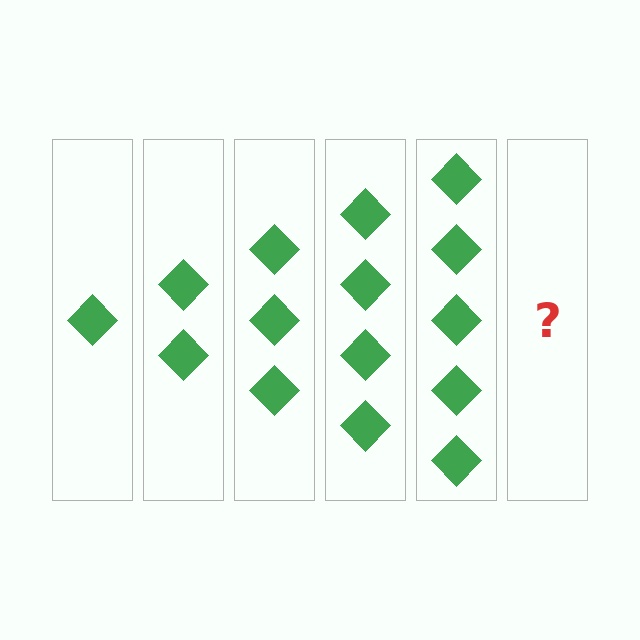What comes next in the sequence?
The next element should be 6 diamonds.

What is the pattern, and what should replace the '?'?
The pattern is that each step adds one more diamond. The '?' should be 6 diamonds.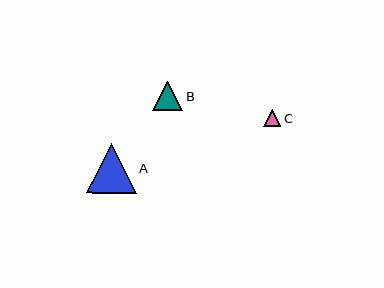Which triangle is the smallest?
Triangle C is the smallest with a size of approximately 17 pixels.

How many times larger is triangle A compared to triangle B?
Triangle A is approximately 1.7 times the size of triangle B.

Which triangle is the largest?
Triangle A is the largest with a size of approximately 49 pixels.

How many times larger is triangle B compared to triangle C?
Triangle B is approximately 1.8 times the size of triangle C.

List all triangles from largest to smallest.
From largest to smallest: A, B, C.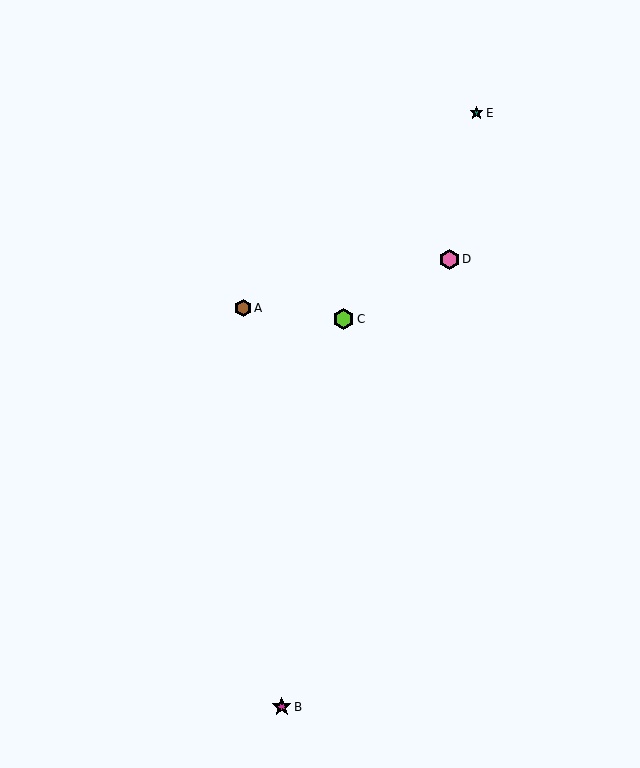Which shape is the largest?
The lime hexagon (labeled C) is the largest.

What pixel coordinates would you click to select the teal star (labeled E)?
Click at (477, 113) to select the teal star E.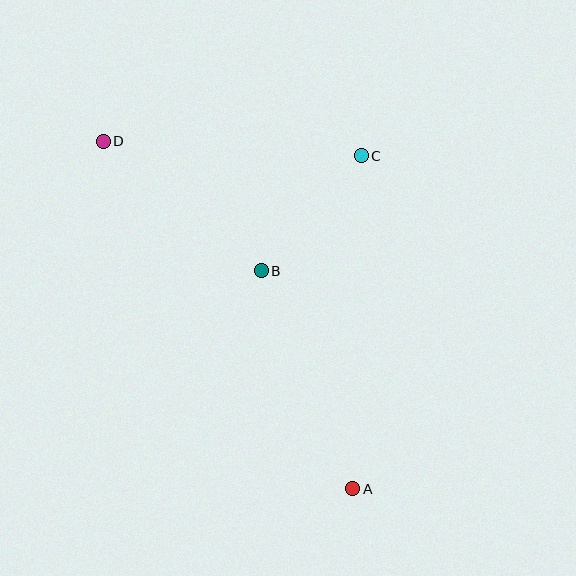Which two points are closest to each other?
Points B and C are closest to each other.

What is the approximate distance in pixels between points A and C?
The distance between A and C is approximately 333 pixels.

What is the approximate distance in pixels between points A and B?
The distance between A and B is approximately 236 pixels.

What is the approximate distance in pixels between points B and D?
The distance between B and D is approximately 204 pixels.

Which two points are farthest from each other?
Points A and D are farthest from each other.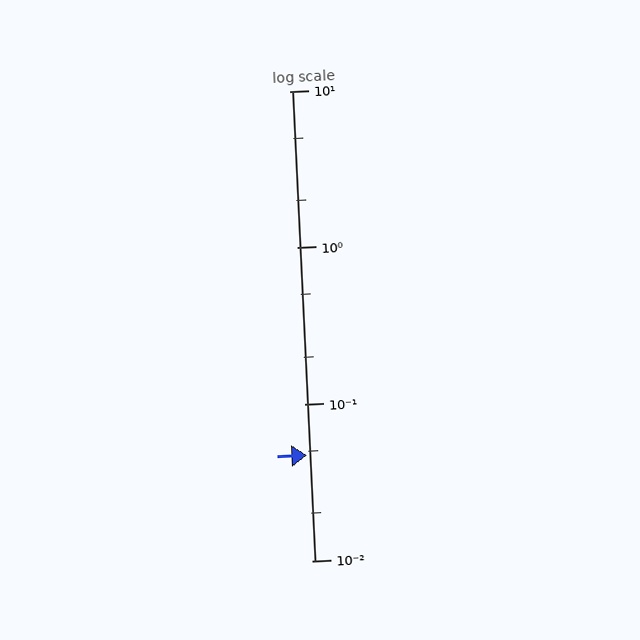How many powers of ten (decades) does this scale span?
The scale spans 3 decades, from 0.01 to 10.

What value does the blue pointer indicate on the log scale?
The pointer indicates approximately 0.047.